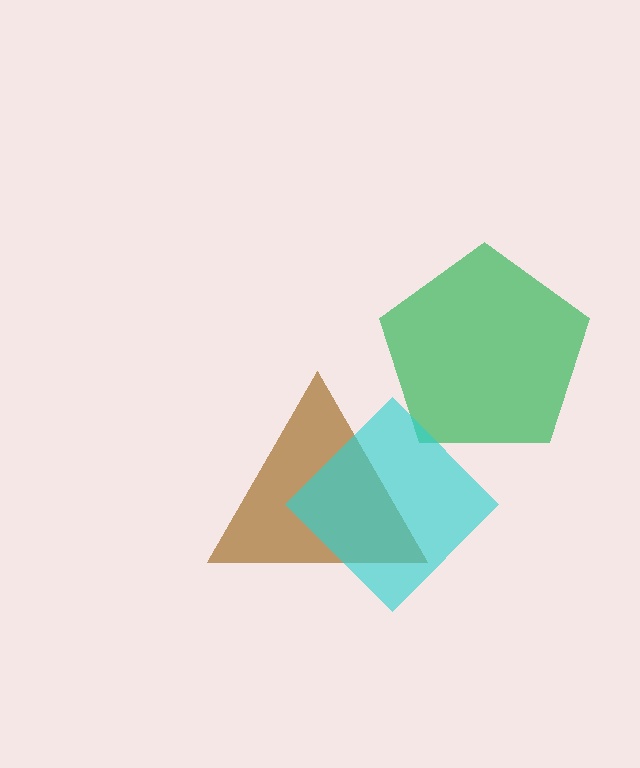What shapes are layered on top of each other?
The layered shapes are: a brown triangle, a green pentagon, a cyan diamond.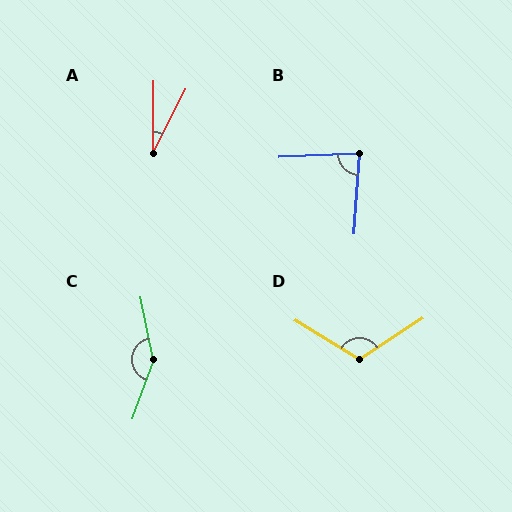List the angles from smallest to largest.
A (26°), B (83°), D (116°), C (149°).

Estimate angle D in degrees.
Approximately 116 degrees.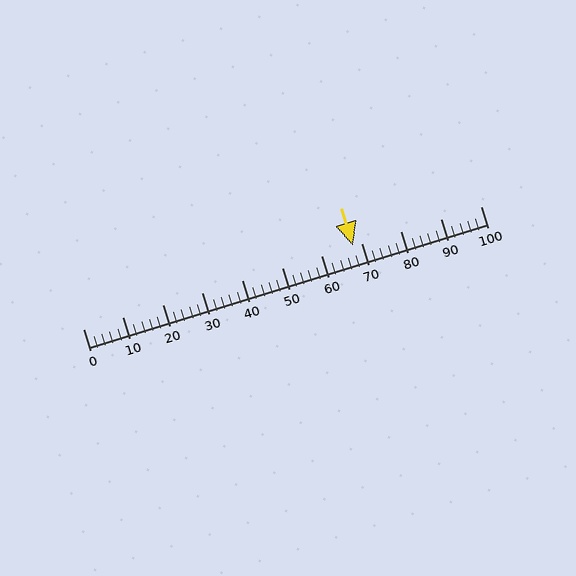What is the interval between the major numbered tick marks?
The major tick marks are spaced 10 units apart.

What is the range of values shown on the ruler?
The ruler shows values from 0 to 100.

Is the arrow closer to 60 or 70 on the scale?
The arrow is closer to 70.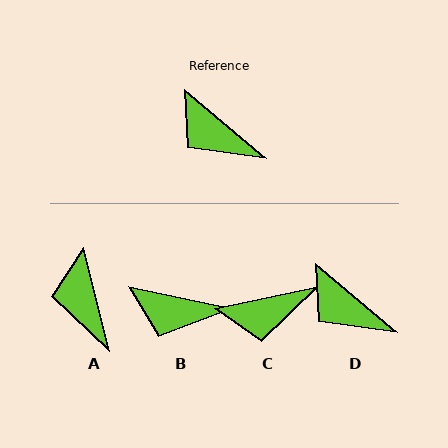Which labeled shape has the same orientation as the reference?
D.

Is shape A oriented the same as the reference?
No, it is off by about 37 degrees.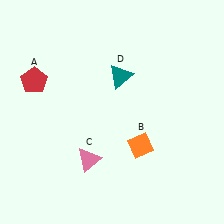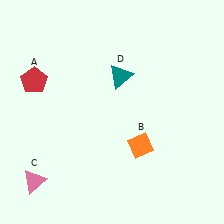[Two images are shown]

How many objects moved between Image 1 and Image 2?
1 object moved between the two images.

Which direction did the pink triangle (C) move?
The pink triangle (C) moved left.